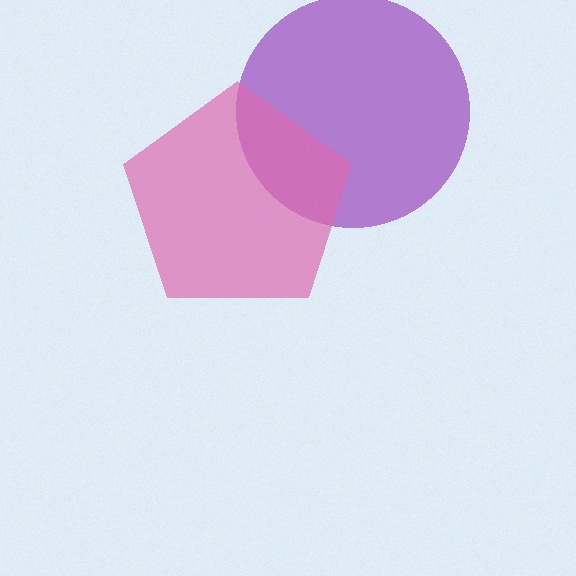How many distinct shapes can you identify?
There are 2 distinct shapes: a purple circle, a pink pentagon.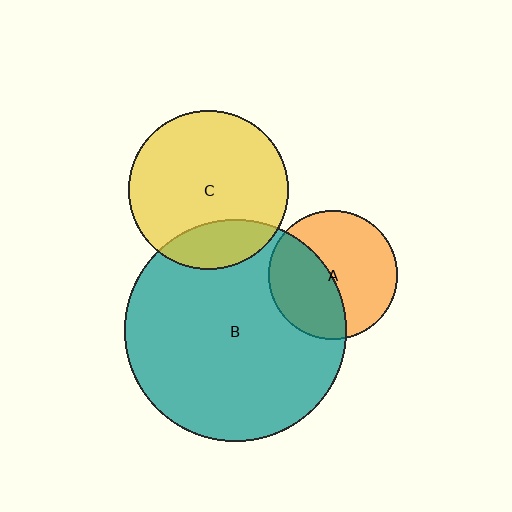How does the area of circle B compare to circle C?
Approximately 1.9 times.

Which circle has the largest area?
Circle B (teal).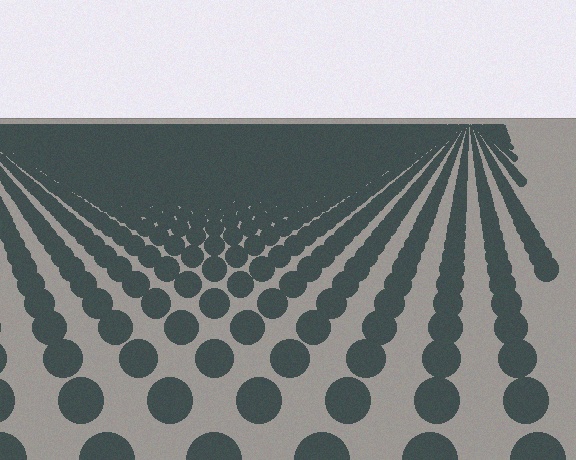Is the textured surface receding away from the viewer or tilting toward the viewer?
The surface is receding away from the viewer. Texture elements get smaller and denser toward the top.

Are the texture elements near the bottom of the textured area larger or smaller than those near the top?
Larger. Near the bottom, elements are closer to the viewer and appear at a bigger on-screen size.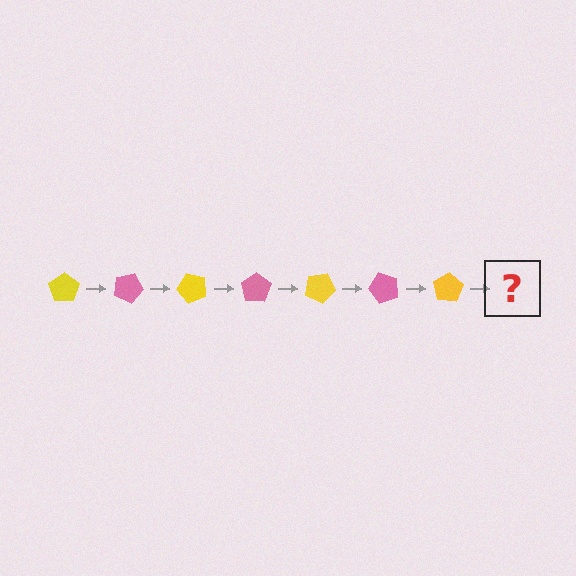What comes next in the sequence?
The next element should be a pink pentagon, rotated 175 degrees from the start.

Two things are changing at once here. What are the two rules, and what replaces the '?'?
The two rules are that it rotates 25 degrees each step and the color cycles through yellow and pink. The '?' should be a pink pentagon, rotated 175 degrees from the start.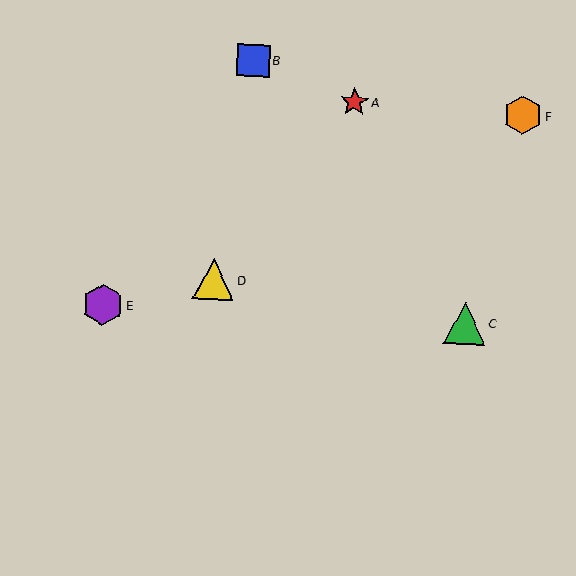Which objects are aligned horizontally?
Objects C, E are aligned horizontally.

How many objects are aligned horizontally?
2 objects (C, E) are aligned horizontally.